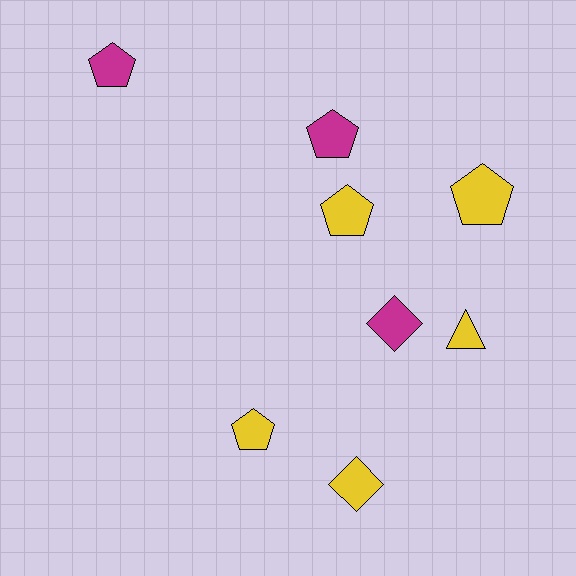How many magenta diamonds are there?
There is 1 magenta diamond.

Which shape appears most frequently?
Pentagon, with 5 objects.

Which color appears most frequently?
Yellow, with 5 objects.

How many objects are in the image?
There are 8 objects.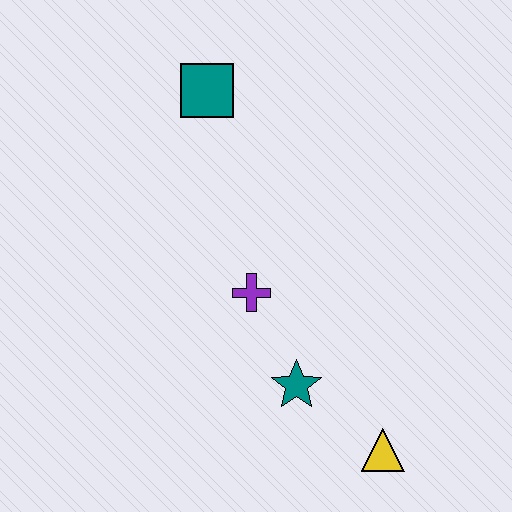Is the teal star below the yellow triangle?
No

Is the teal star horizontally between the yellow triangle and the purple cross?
Yes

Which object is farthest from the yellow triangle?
The teal square is farthest from the yellow triangle.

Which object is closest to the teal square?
The purple cross is closest to the teal square.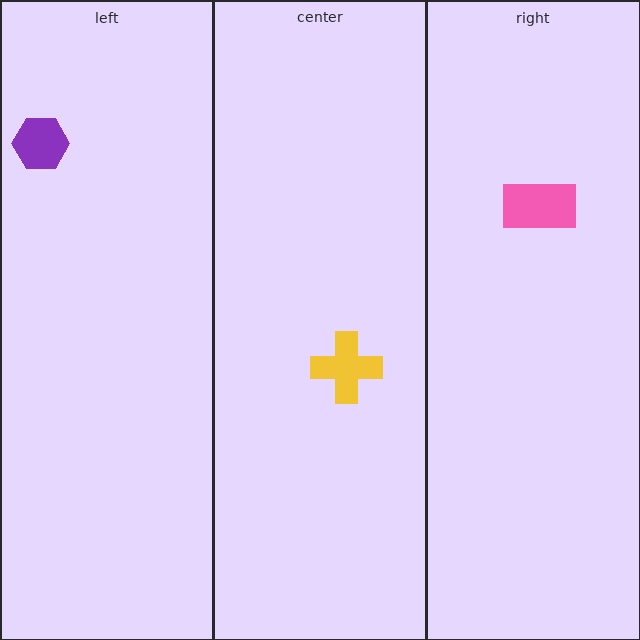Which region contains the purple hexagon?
The left region.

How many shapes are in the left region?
1.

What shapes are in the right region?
The pink rectangle.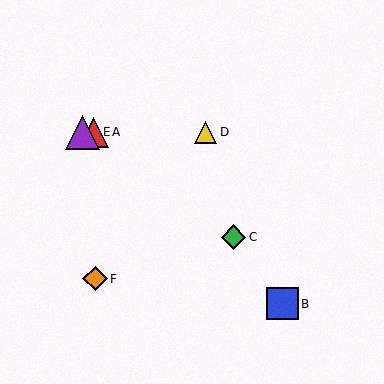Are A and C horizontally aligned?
No, A is at y≈132 and C is at y≈237.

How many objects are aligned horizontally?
3 objects (A, D, E) are aligned horizontally.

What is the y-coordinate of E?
Object E is at y≈132.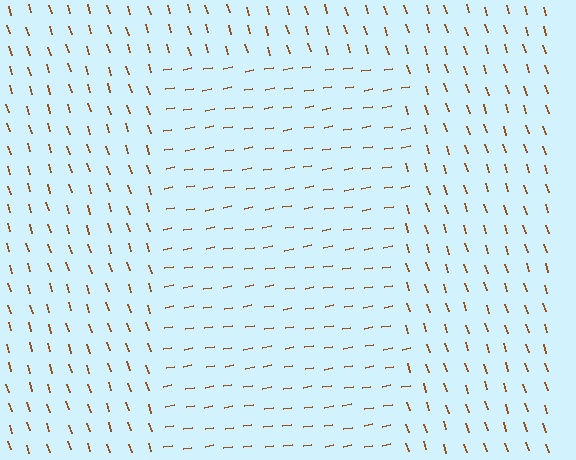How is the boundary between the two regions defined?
The boundary is defined purely by a change in line orientation (approximately 82 degrees difference). All lines are the same color and thickness.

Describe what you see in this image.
The image is filled with small brown line segments. A rectangle region in the image has lines oriented differently from the surrounding lines, creating a visible texture boundary.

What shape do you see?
I see a rectangle.